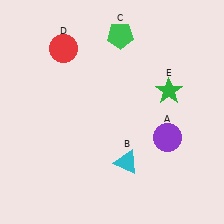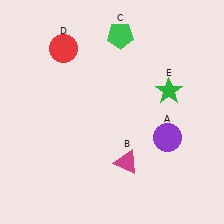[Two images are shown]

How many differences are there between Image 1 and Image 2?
There is 1 difference between the two images.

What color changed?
The triangle (B) changed from cyan in Image 1 to magenta in Image 2.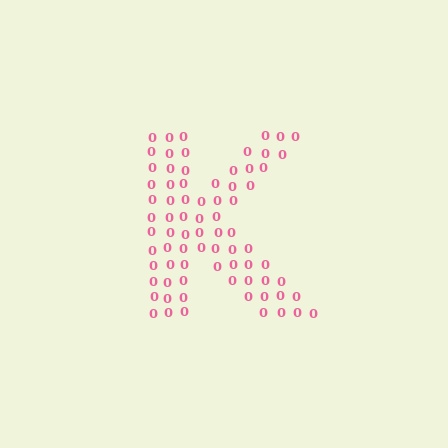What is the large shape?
The large shape is the letter K.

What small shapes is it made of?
It is made of small digit 0's.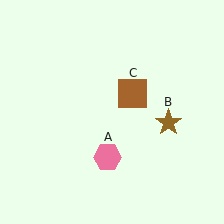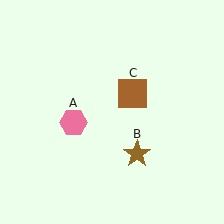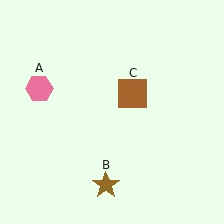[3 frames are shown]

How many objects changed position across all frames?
2 objects changed position: pink hexagon (object A), brown star (object B).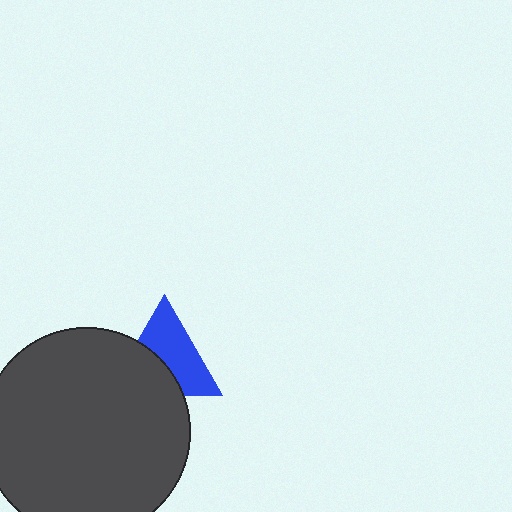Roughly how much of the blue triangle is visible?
About half of it is visible (roughly 59%).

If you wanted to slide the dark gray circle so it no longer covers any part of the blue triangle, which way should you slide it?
Slide it down — that is the most direct way to separate the two shapes.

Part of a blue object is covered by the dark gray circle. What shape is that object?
It is a triangle.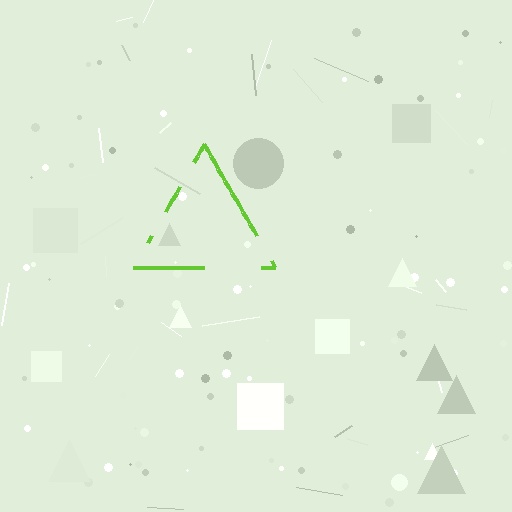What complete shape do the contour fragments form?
The contour fragments form a triangle.